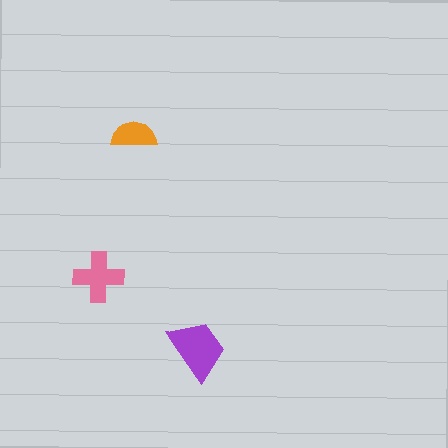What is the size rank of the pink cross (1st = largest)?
2nd.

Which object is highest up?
The orange semicircle is topmost.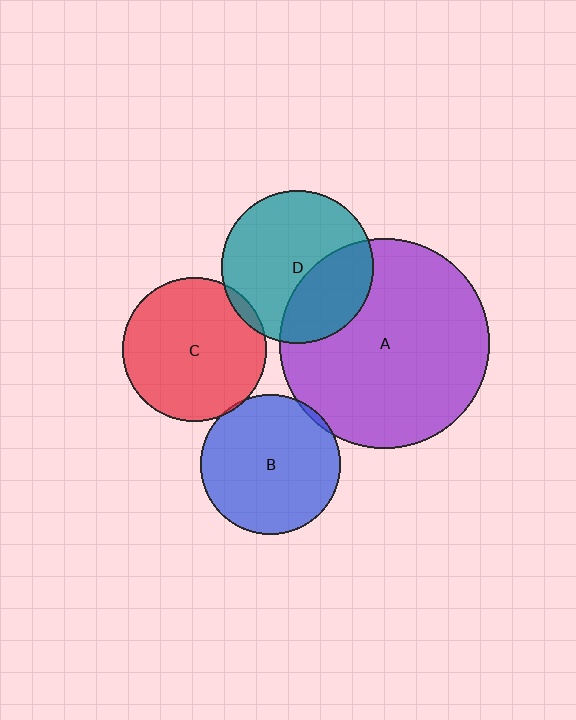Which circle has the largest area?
Circle A (purple).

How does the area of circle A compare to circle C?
Approximately 2.1 times.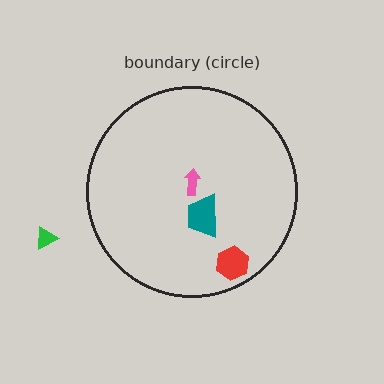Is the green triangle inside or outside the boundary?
Outside.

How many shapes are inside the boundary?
3 inside, 1 outside.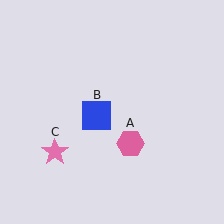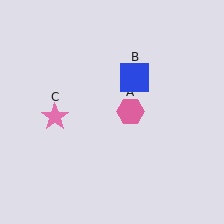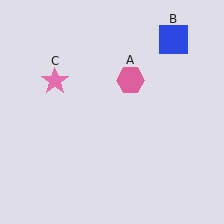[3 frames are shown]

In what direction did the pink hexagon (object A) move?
The pink hexagon (object A) moved up.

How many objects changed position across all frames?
3 objects changed position: pink hexagon (object A), blue square (object B), pink star (object C).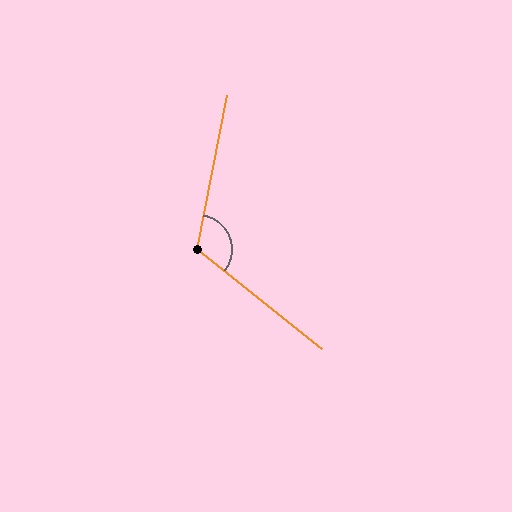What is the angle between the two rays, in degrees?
Approximately 118 degrees.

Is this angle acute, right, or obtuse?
It is obtuse.